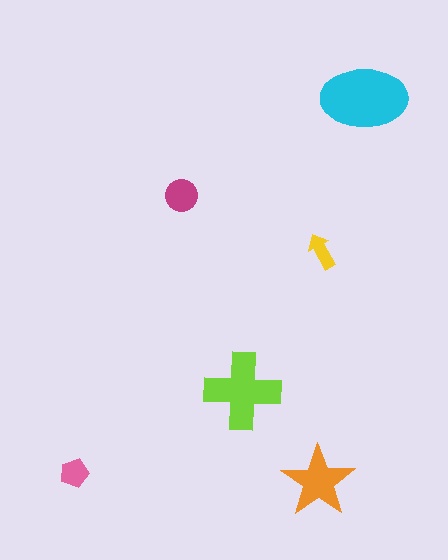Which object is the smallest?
The yellow arrow.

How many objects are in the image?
There are 6 objects in the image.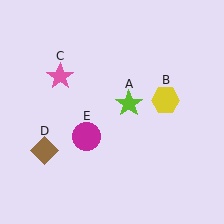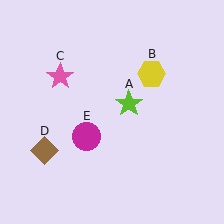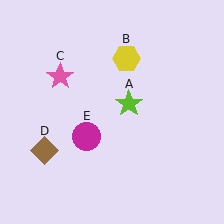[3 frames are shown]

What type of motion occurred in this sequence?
The yellow hexagon (object B) rotated counterclockwise around the center of the scene.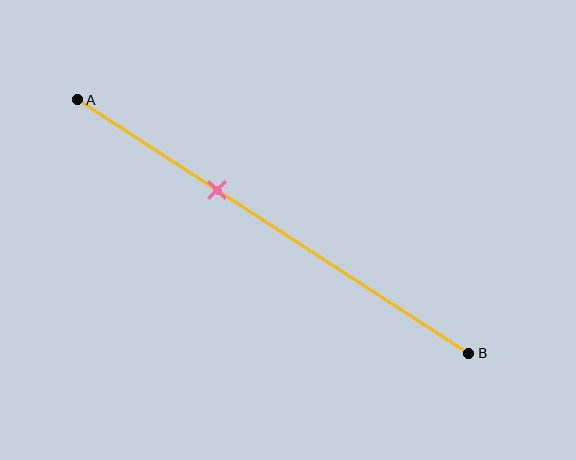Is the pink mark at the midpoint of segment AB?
No, the mark is at about 35% from A, not at the 50% midpoint.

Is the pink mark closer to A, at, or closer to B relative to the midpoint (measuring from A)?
The pink mark is closer to point A than the midpoint of segment AB.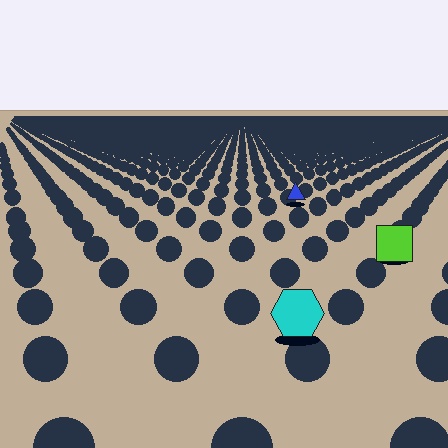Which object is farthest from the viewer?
The blue triangle is farthest from the viewer. It appears smaller and the ground texture around it is denser.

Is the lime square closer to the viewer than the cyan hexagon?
No. The cyan hexagon is closer — you can tell from the texture gradient: the ground texture is coarser near it.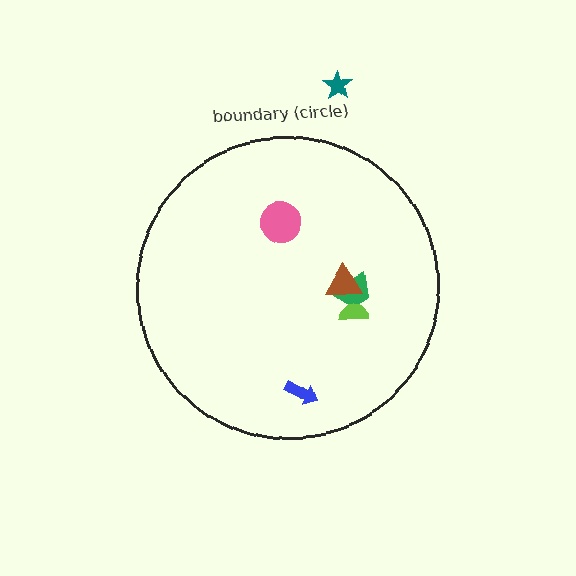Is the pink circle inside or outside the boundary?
Inside.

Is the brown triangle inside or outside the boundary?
Inside.